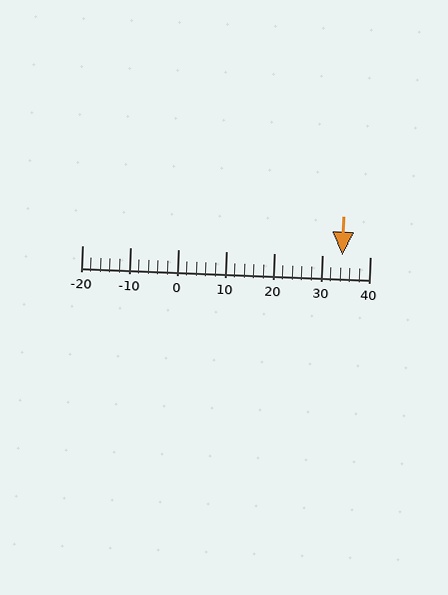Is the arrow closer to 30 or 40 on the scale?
The arrow is closer to 30.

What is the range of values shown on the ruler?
The ruler shows values from -20 to 40.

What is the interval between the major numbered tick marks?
The major tick marks are spaced 10 units apart.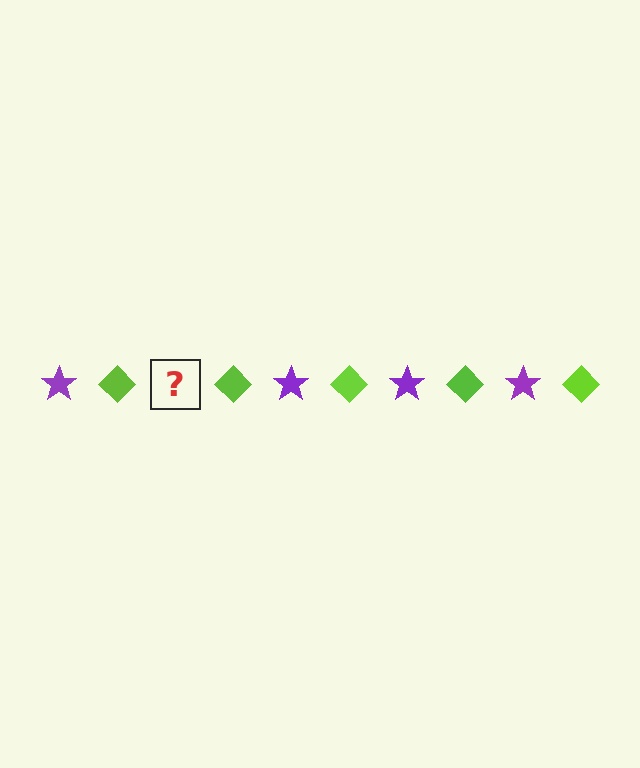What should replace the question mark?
The question mark should be replaced with a purple star.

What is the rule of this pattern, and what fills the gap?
The rule is that the pattern alternates between purple star and lime diamond. The gap should be filled with a purple star.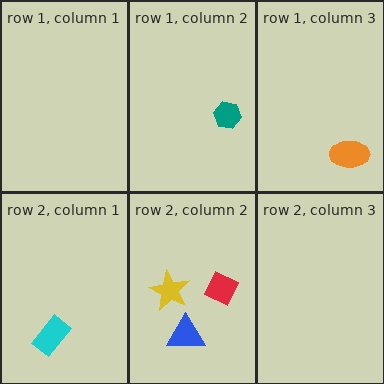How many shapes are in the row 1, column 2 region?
1.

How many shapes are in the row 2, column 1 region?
1.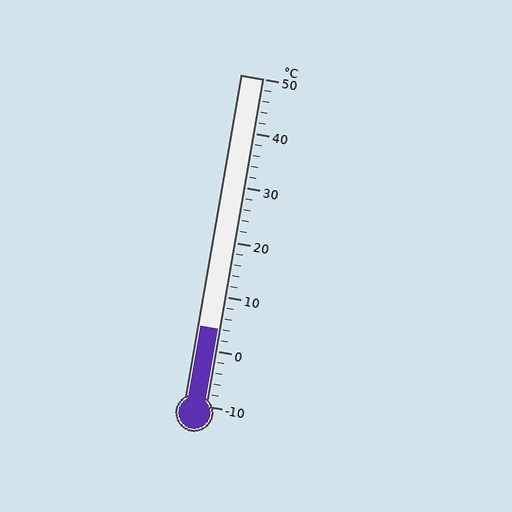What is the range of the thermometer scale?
The thermometer scale ranges from -10°C to 50°C.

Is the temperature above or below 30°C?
The temperature is below 30°C.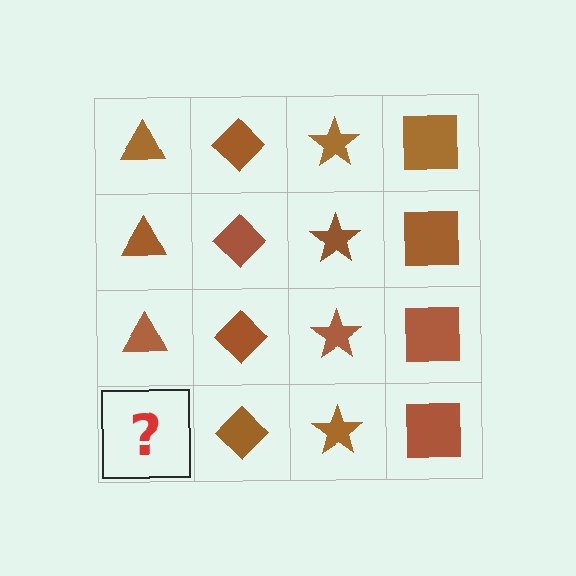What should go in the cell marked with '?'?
The missing cell should contain a brown triangle.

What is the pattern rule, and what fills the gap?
The rule is that each column has a consistent shape. The gap should be filled with a brown triangle.